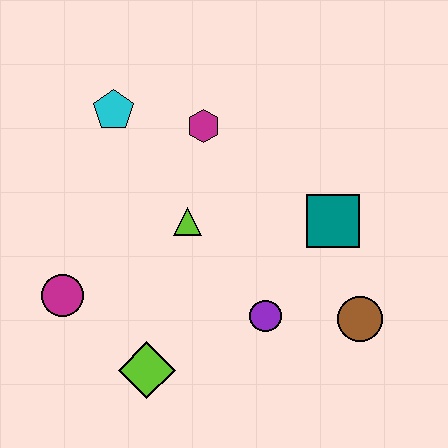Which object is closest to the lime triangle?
The magenta hexagon is closest to the lime triangle.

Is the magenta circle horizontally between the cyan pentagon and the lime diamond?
No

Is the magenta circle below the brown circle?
No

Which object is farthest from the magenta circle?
The brown circle is farthest from the magenta circle.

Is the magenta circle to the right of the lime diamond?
No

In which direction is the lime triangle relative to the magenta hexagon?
The lime triangle is below the magenta hexagon.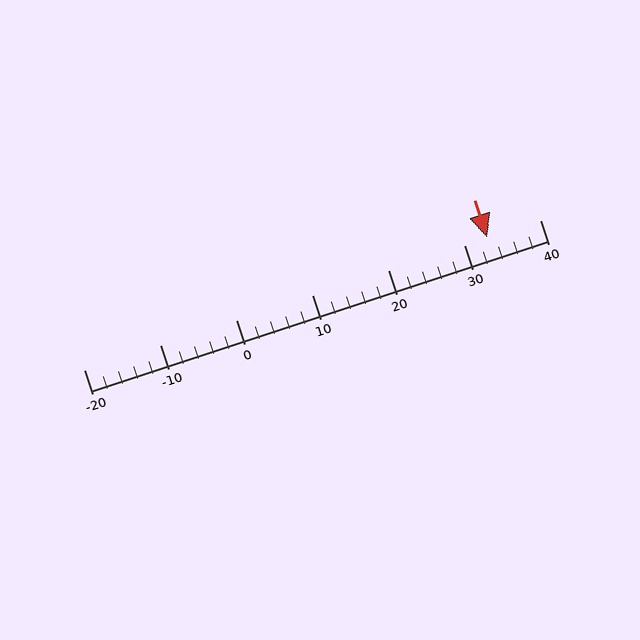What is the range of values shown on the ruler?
The ruler shows values from -20 to 40.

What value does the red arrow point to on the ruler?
The red arrow points to approximately 33.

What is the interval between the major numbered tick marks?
The major tick marks are spaced 10 units apart.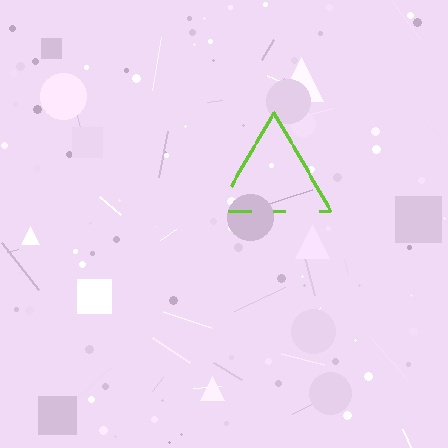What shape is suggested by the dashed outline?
The dashed outline suggests a triangle.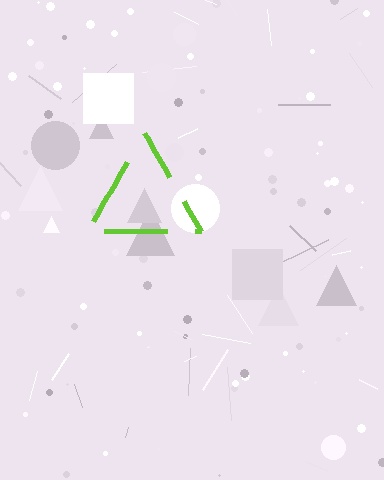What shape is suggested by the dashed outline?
The dashed outline suggests a triangle.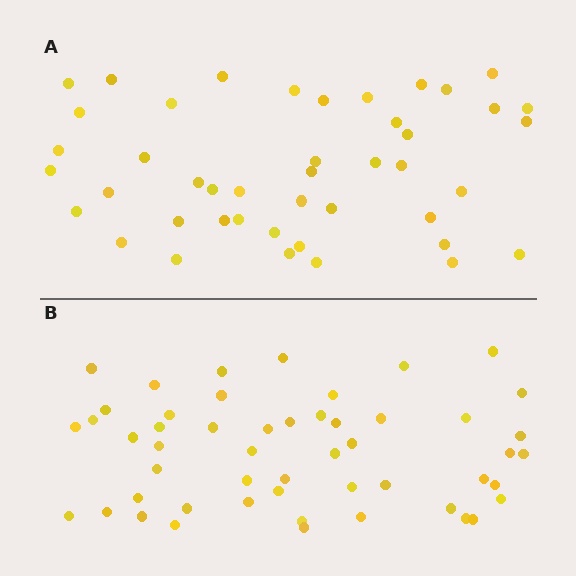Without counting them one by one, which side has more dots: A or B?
Region B (the bottom region) has more dots.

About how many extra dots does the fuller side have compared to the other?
Region B has roughly 8 or so more dots than region A.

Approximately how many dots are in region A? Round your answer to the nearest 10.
About 40 dots. (The exact count is 44, which rounds to 40.)